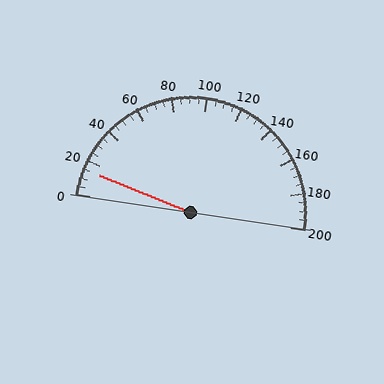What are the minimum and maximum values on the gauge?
The gauge ranges from 0 to 200.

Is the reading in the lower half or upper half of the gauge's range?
The reading is in the lower half of the range (0 to 200).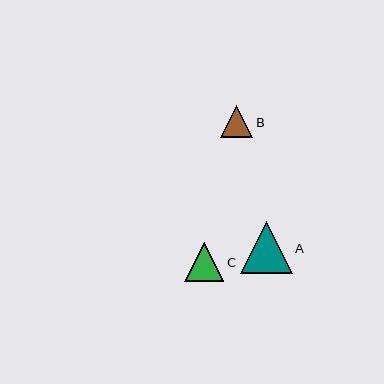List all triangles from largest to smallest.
From largest to smallest: A, C, B.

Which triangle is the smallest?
Triangle B is the smallest with a size of approximately 32 pixels.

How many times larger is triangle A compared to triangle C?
Triangle A is approximately 1.3 times the size of triangle C.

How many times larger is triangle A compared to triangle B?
Triangle A is approximately 1.6 times the size of triangle B.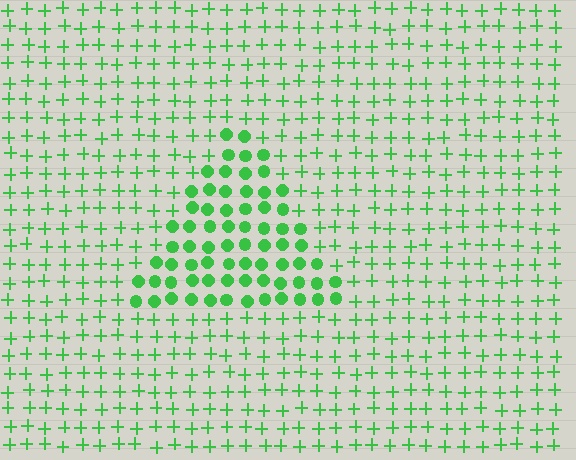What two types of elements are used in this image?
The image uses circles inside the triangle region and plus signs outside it.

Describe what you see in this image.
The image is filled with small green elements arranged in a uniform grid. A triangle-shaped region contains circles, while the surrounding area contains plus signs. The boundary is defined purely by the change in element shape.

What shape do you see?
I see a triangle.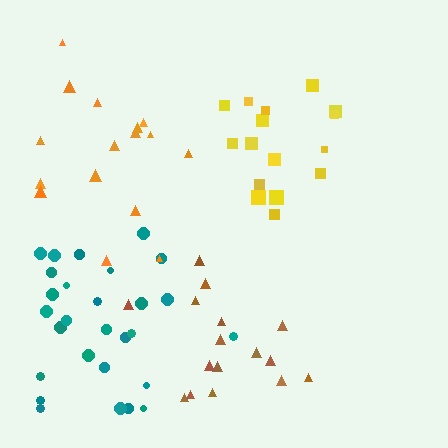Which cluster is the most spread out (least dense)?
Orange.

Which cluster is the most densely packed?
Brown.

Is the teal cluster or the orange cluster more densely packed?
Teal.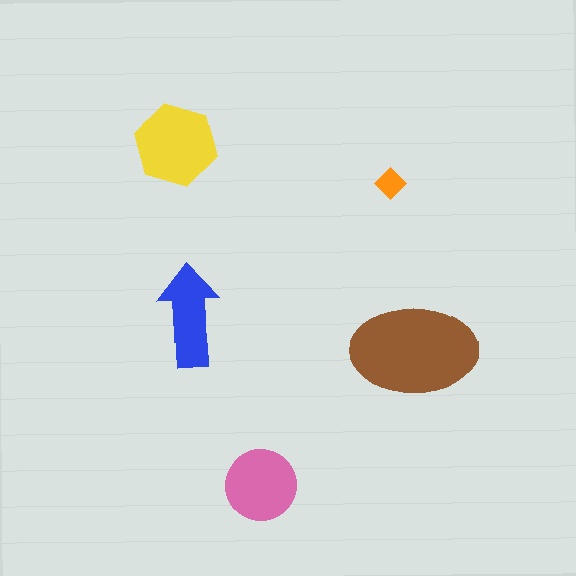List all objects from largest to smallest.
The brown ellipse, the yellow hexagon, the pink circle, the blue arrow, the orange diamond.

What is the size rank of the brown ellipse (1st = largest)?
1st.